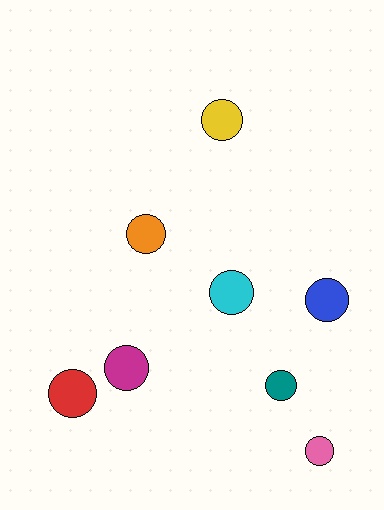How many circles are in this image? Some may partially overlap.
There are 8 circles.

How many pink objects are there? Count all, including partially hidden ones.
There is 1 pink object.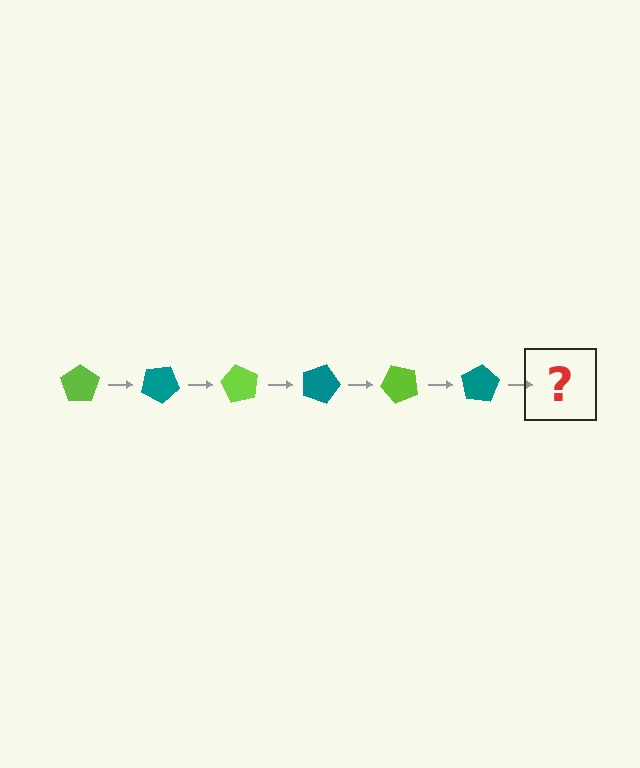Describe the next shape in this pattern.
It should be a lime pentagon, rotated 180 degrees from the start.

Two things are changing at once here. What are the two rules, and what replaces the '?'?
The two rules are that it rotates 30 degrees each step and the color cycles through lime and teal. The '?' should be a lime pentagon, rotated 180 degrees from the start.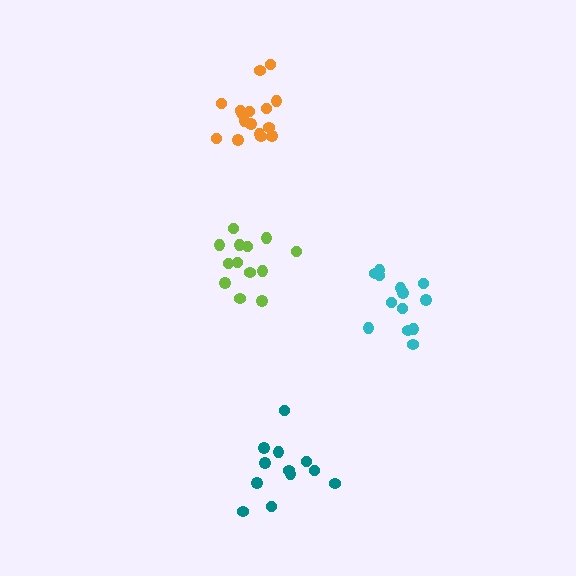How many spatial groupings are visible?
There are 4 spatial groupings.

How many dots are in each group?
Group 1: 13 dots, Group 2: 12 dots, Group 3: 13 dots, Group 4: 16 dots (54 total).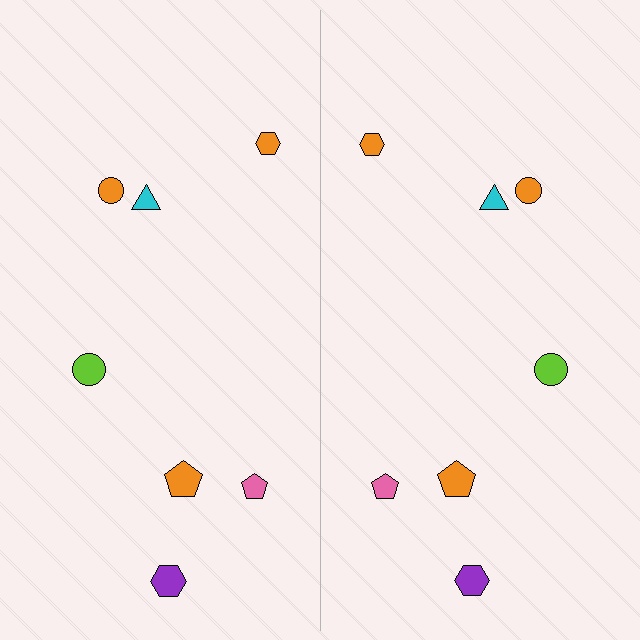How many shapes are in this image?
There are 14 shapes in this image.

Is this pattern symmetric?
Yes, this pattern has bilateral (reflection) symmetry.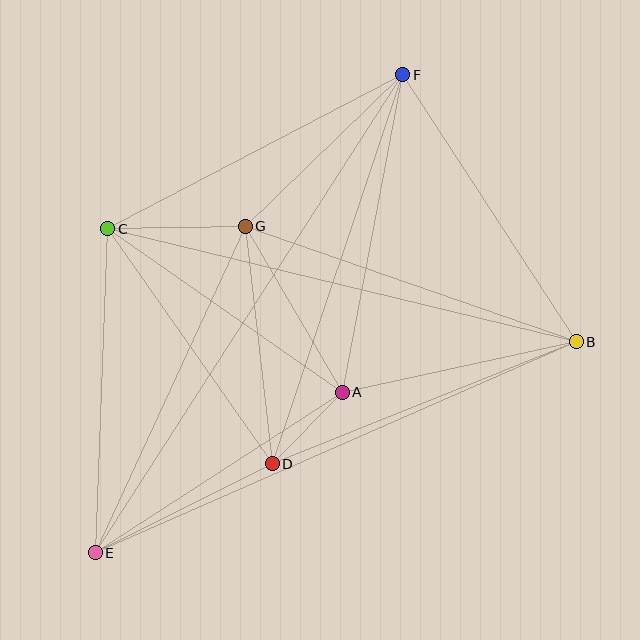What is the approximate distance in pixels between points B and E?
The distance between B and E is approximately 525 pixels.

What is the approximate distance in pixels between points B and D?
The distance between B and D is approximately 328 pixels.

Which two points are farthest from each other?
Points E and F are farthest from each other.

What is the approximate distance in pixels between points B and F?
The distance between B and F is approximately 318 pixels.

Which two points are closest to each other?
Points A and D are closest to each other.